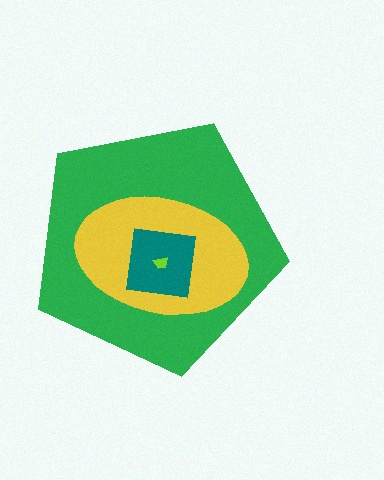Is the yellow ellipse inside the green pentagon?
Yes.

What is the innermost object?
The lime trapezoid.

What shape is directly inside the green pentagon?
The yellow ellipse.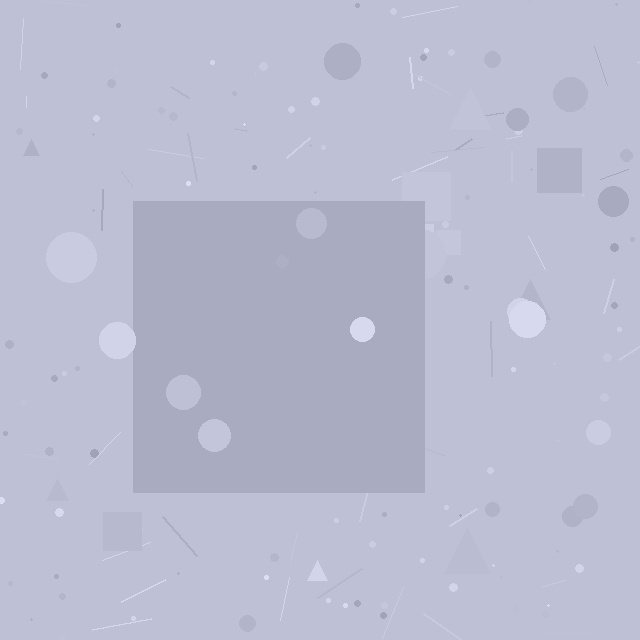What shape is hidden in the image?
A square is hidden in the image.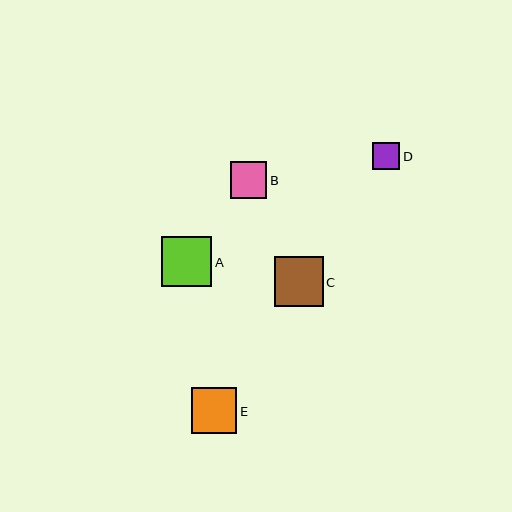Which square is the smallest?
Square D is the smallest with a size of approximately 27 pixels.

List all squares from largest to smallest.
From largest to smallest: A, C, E, B, D.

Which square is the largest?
Square A is the largest with a size of approximately 50 pixels.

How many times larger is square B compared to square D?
Square B is approximately 1.3 times the size of square D.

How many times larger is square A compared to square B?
Square A is approximately 1.4 times the size of square B.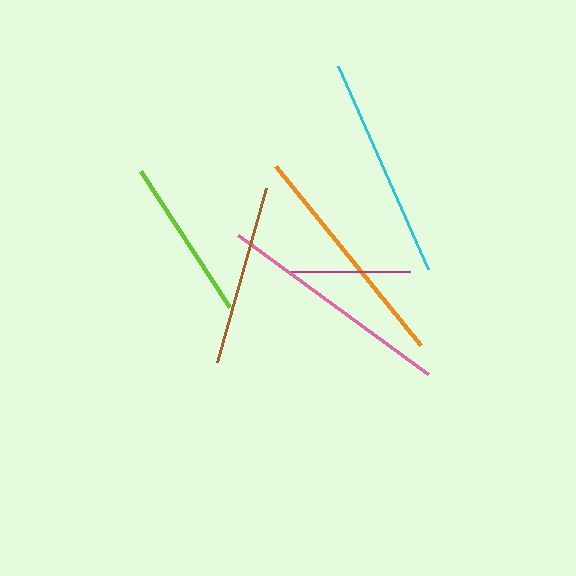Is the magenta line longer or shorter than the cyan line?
The cyan line is longer than the magenta line.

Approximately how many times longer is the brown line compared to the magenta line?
The brown line is approximately 1.5 times the length of the magenta line.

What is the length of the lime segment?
The lime segment is approximately 163 pixels long.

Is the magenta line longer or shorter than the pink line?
The pink line is longer than the magenta line.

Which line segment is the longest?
The pink line is the longest at approximately 235 pixels.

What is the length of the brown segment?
The brown segment is approximately 181 pixels long.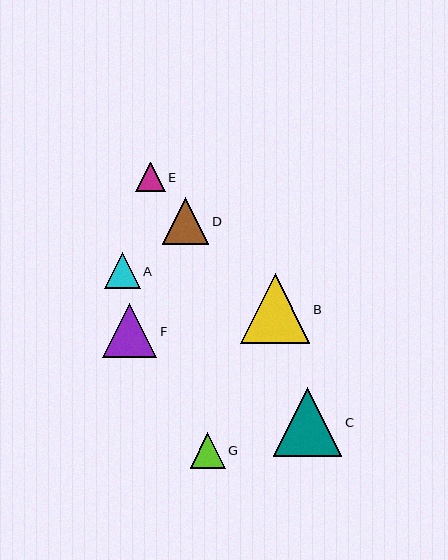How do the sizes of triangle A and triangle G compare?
Triangle A and triangle G are approximately the same size.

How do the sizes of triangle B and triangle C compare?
Triangle B and triangle C are approximately the same size.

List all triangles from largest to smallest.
From largest to smallest: B, C, F, D, A, G, E.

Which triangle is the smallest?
Triangle E is the smallest with a size of approximately 30 pixels.